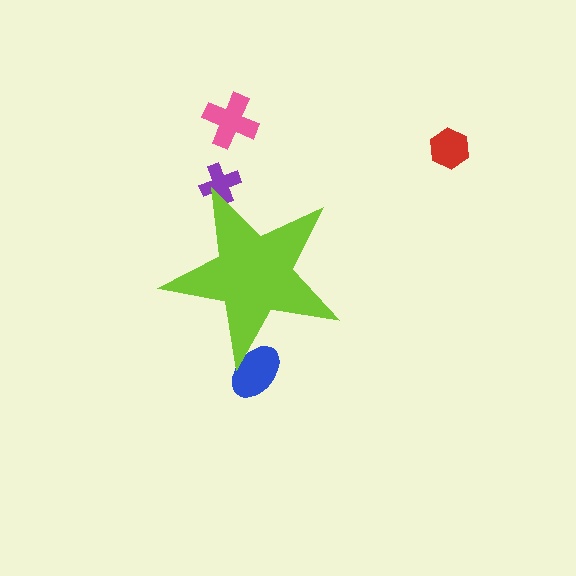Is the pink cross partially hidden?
No, the pink cross is fully visible.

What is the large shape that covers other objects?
A lime star.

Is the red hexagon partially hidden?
No, the red hexagon is fully visible.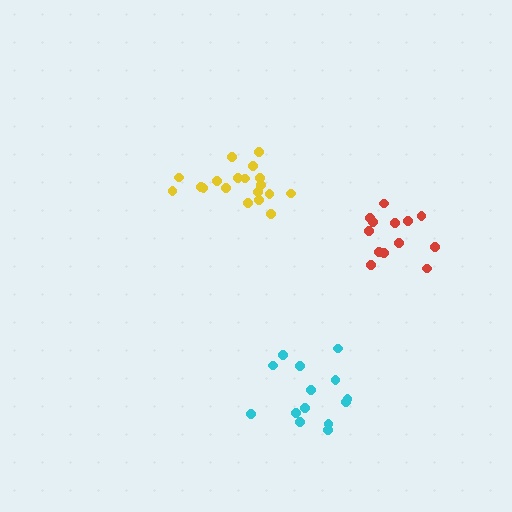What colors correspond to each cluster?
The clusters are colored: red, cyan, yellow.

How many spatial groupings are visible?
There are 3 spatial groupings.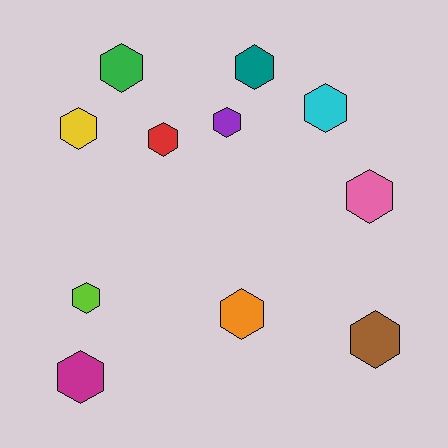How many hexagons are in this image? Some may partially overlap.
There are 11 hexagons.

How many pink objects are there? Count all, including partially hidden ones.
There is 1 pink object.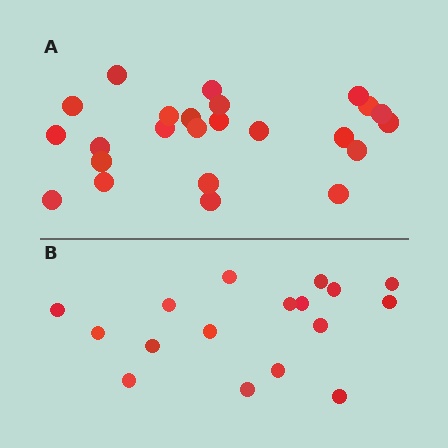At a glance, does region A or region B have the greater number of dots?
Region A (the top region) has more dots.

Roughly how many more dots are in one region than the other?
Region A has roughly 8 or so more dots than region B.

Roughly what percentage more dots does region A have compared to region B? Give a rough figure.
About 40% more.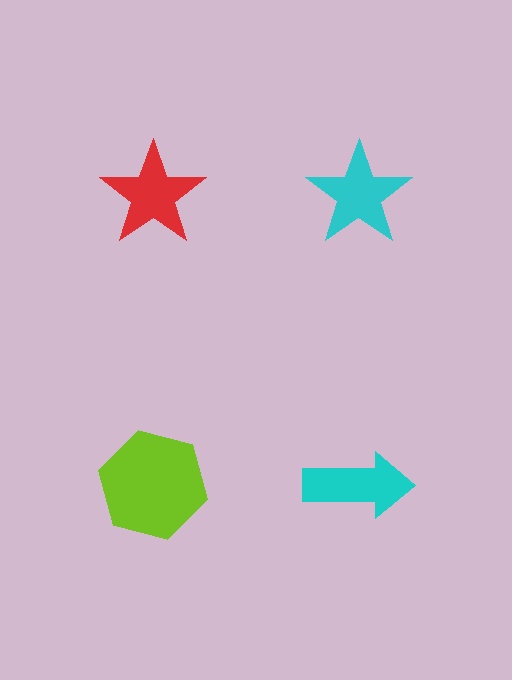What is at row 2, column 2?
A cyan arrow.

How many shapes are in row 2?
2 shapes.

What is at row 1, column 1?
A red star.